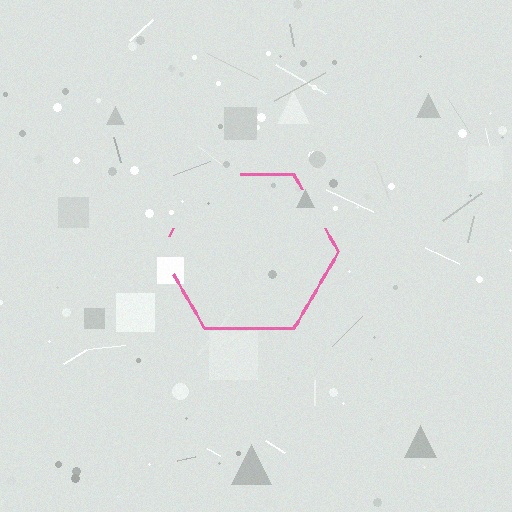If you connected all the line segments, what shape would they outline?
They would outline a hexagon.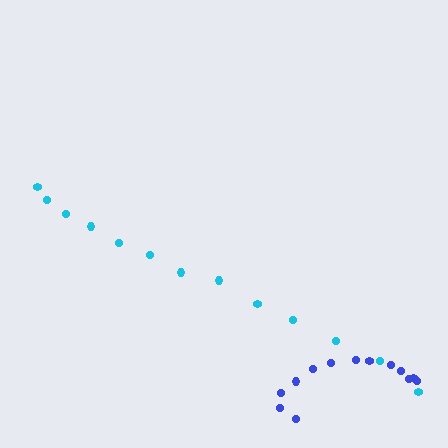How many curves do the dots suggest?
There are 2 distinct paths.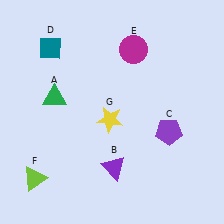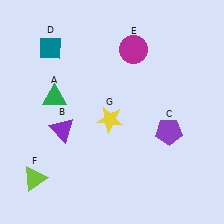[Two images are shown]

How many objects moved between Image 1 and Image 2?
1 object moved between the two images.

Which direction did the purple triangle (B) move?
The purple triangle (B) moved left.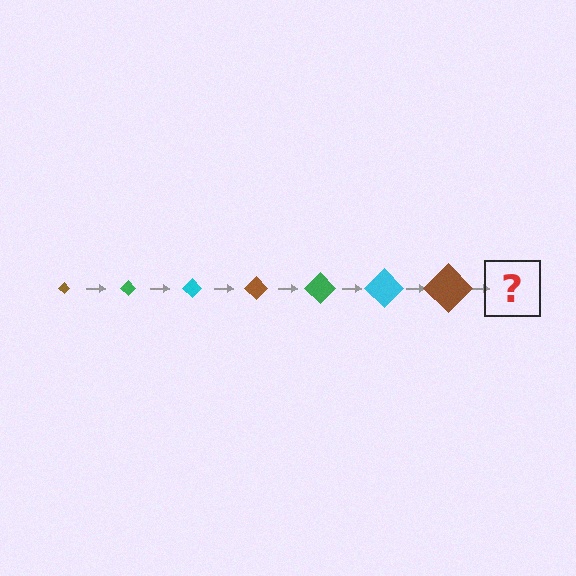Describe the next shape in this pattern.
It should be a green diamond, larger than the previous one.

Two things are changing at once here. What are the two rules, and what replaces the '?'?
The two rules are that the diamond grows larger each step and the color cycles through brown, green, and cyan. The '?' should be a green diamond, larger than the previous one.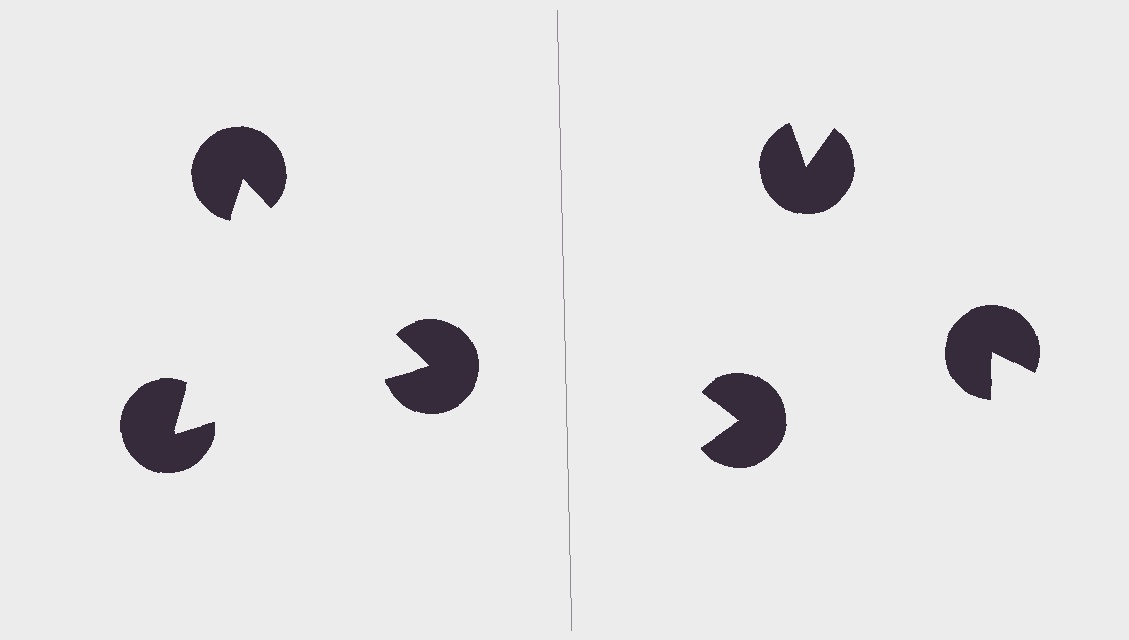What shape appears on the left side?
An illusory triangle.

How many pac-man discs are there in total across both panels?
6 — 3 on each side.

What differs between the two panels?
The pac-man discs are positioned identically on both sides; only the wedge orientations differ. On the left they align to a triangle; on the right they are misaligned.